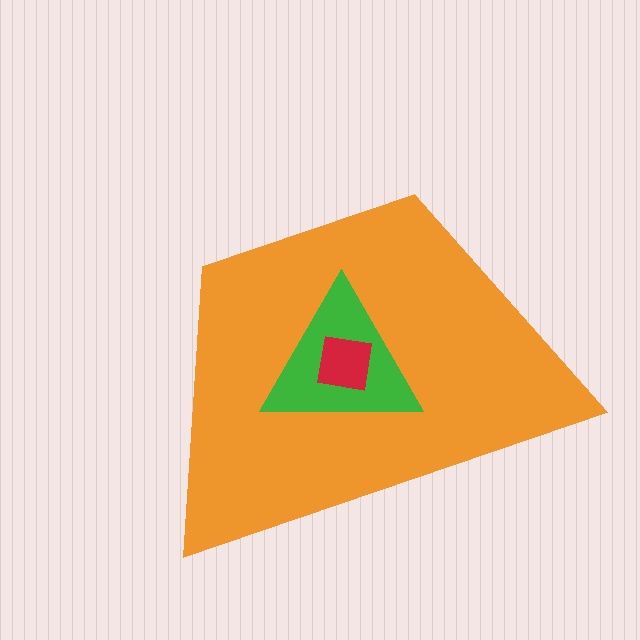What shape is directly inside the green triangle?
The red square.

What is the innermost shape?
The red square.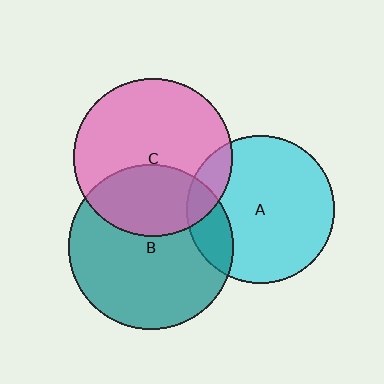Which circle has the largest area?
Circle B (teal).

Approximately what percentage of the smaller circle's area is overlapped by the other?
Approximately 15%.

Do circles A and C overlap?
Yes.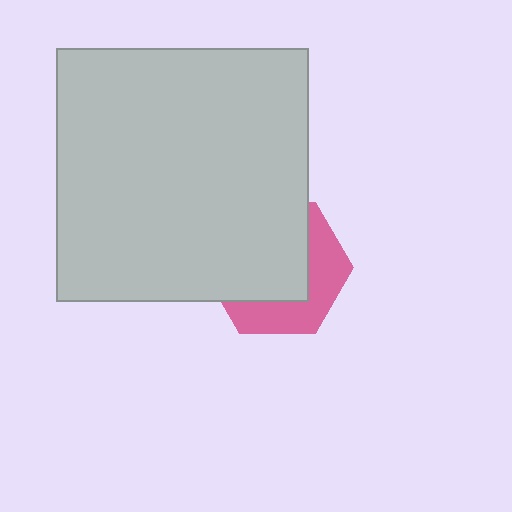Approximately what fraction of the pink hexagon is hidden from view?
Roughly 61% of the pink hexagon is hidden behind the light gray square.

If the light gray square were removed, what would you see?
You would see the complete pink hexagon.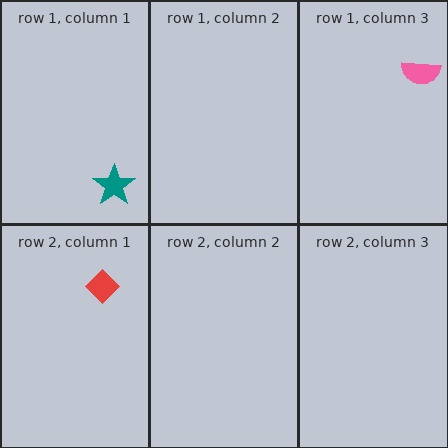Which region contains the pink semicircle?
The row 1, column 3 region.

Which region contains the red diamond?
The row 2, column 1 region.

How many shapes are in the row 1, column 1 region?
1.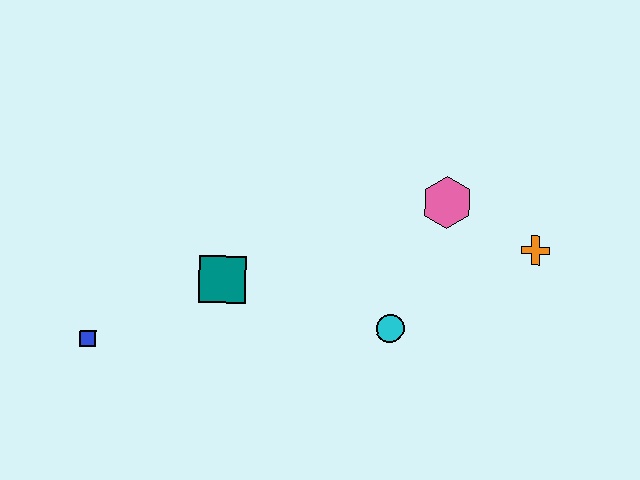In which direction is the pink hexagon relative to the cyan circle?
The pink hexagon is above the cyan circle.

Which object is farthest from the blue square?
The orange cross is farthest from the blue square.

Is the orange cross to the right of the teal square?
Yes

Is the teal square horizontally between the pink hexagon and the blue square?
Yes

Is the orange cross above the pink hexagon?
No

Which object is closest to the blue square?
The teal square is closest to the blue square.